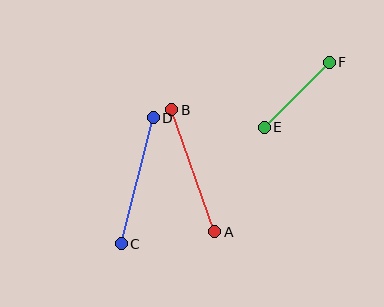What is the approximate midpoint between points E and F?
The midpoint is at approximately (297, 95) pixels.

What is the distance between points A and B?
The distance is approximately 130 pixels.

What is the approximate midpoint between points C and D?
The midpoint is at approximately (137, 181) pixels.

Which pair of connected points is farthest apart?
Points C and D are farthest apart.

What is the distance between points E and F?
The distance is approximately 92 pixels.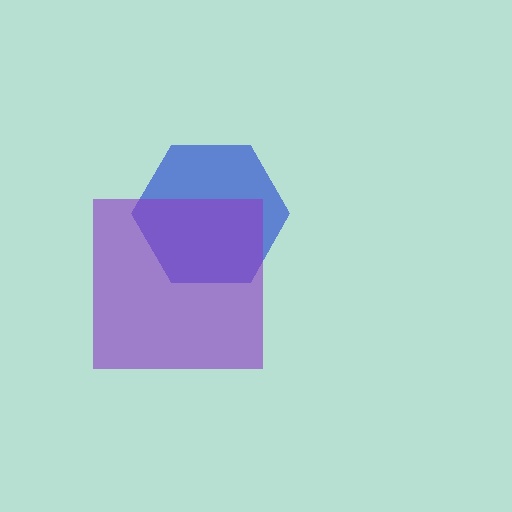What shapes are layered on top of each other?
The layered shapes are: a blue hexagon, a purple square.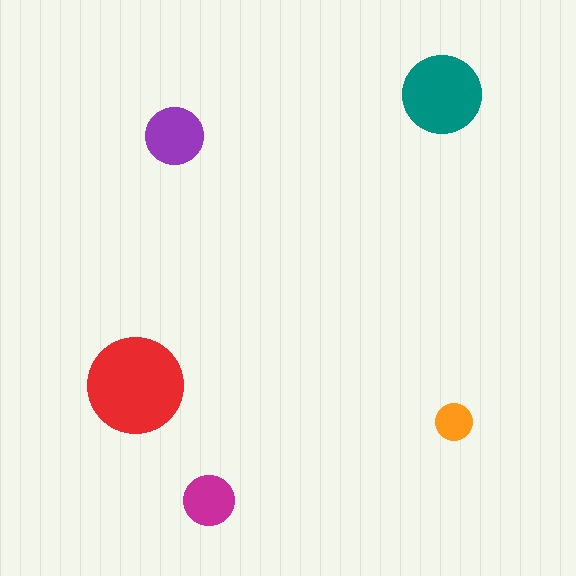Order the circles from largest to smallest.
the red one, the teal one, the purple one, the magenta one, the orange one.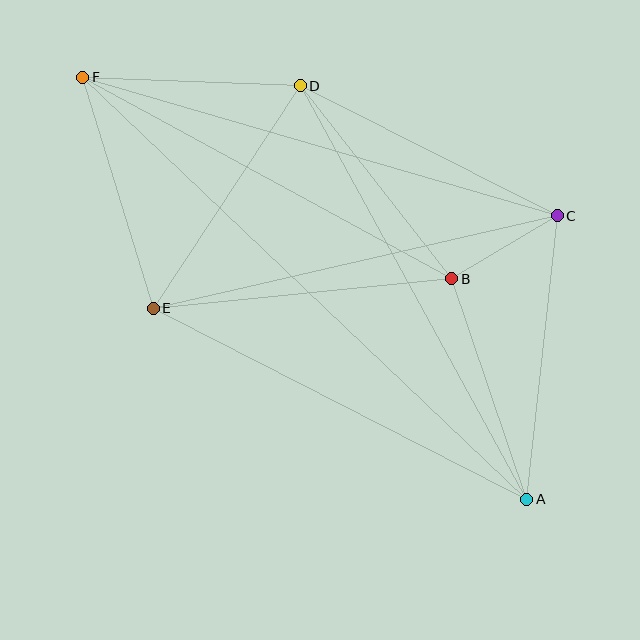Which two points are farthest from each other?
Points A and F are farthest from each other.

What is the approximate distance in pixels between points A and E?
The distance between A and E is approximately 419 pixels.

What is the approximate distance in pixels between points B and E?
The distance between B and E is approximately 300 pixels.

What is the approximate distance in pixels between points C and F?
The distance between C and F is approximately 495 pixels.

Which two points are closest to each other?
Points B and C are closest to each other.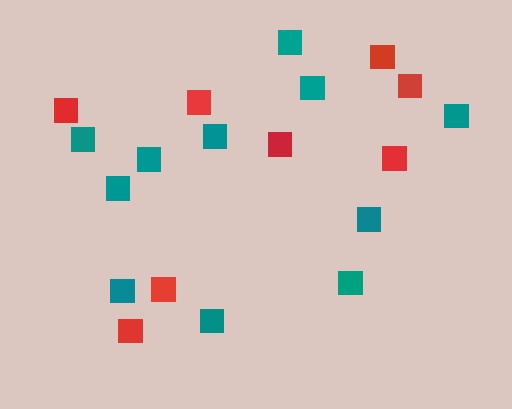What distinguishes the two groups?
There are 2 groups: one group of teal squares (11) and one group of red squares (8).